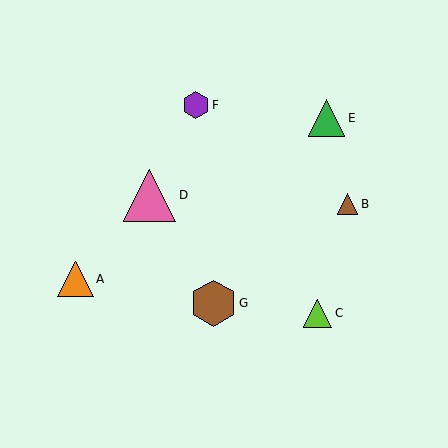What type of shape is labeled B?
Shape B is a brown triangle.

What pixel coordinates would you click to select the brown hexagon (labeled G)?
Click at (213, 303) to select the brown hexagon G.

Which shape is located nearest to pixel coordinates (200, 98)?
The purple hexagon (labeled F) at (196, 105) is nearest to that location.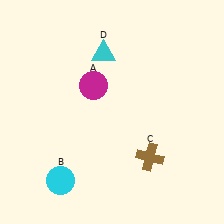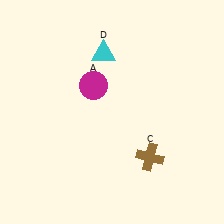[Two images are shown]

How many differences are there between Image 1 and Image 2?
There is 1 difference between the two images.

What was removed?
The cyan circle (B) was removed in Image 2.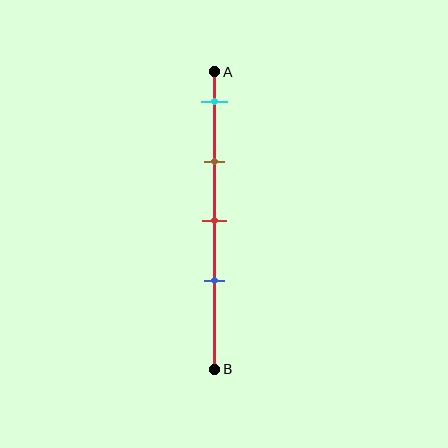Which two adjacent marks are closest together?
The red and blue marks are the closest adjacent pair.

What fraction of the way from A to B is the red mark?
The red mark is approximately 50% (0.5) of the way from A to B.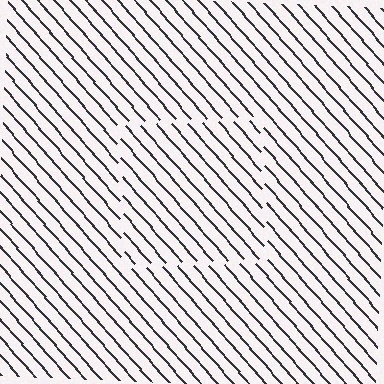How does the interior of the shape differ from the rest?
The interior of the shape contains the same grating, shifted by half a period — the contour is defined by the phase discontinuity where line-ends from the inner and outer gratings abut.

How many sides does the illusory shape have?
4 sides — the line-ends trace a square.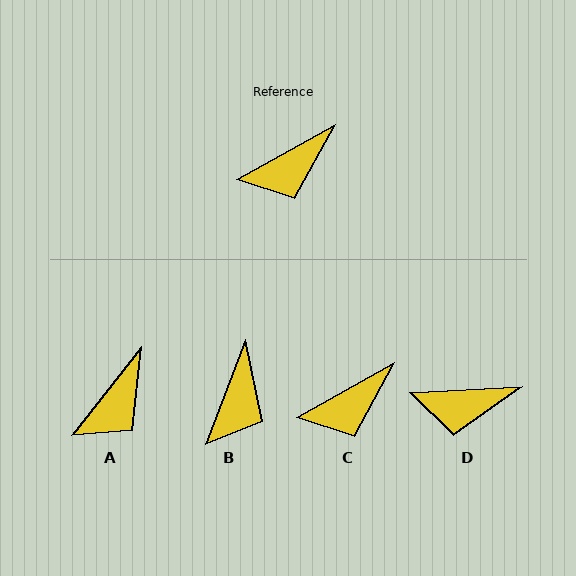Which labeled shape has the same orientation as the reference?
C.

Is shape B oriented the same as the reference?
No, it is off by about 41 degrees.